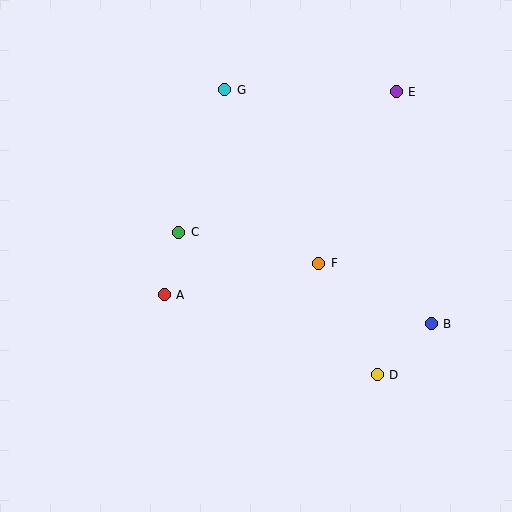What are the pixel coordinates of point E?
Point E is at (396, 92).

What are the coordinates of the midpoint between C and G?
The midpoint between C and G is at (202, 161).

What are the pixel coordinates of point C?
Point C is at (179, 232).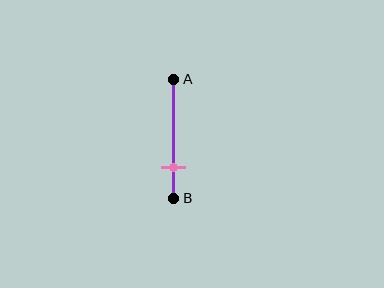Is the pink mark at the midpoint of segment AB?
No, the mark is at about 75% from A, not at the 50% midpoint.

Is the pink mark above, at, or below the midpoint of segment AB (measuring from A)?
The pink mark is below the midpoint of segment AB.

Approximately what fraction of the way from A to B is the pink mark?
The pink mark is approximately 75% of the way from A to B.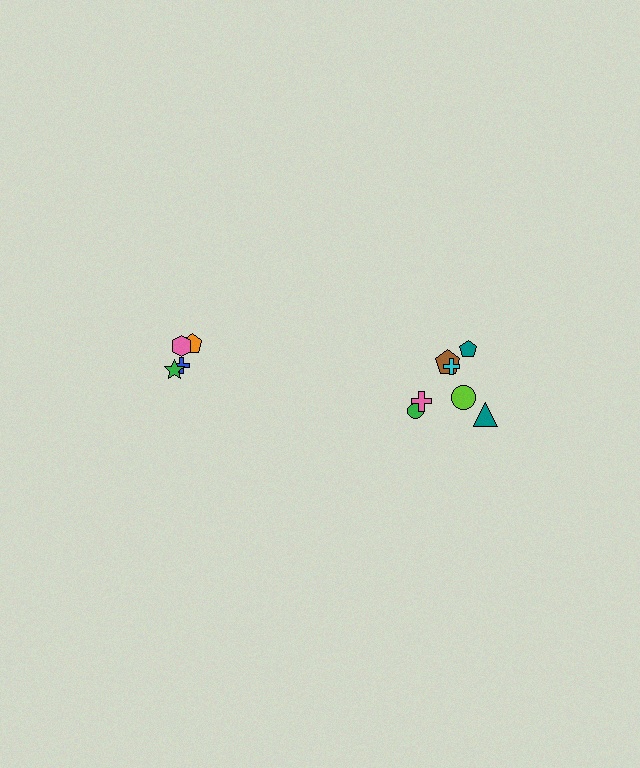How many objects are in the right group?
There are 8 objects.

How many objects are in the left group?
There are 4 objects.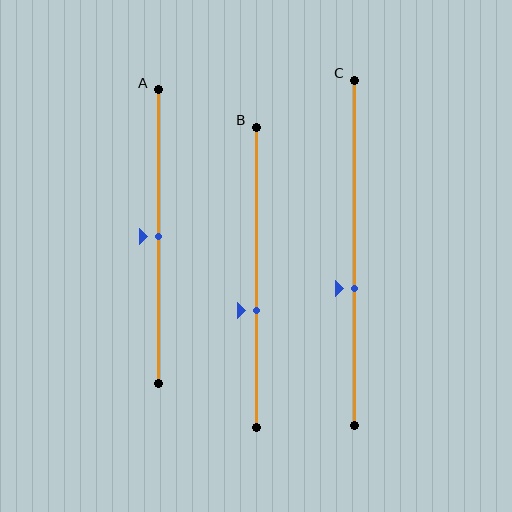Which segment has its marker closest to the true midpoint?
Segment A has its marker closest to the true midpoint.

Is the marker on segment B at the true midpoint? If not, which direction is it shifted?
No, the marker on segment B is shifted downward by about 11% of the segment length.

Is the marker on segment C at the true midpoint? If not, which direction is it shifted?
No, the marker on segment C is shifted downward by about 10% of the segment length.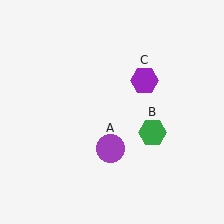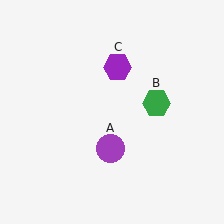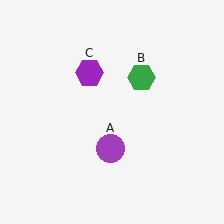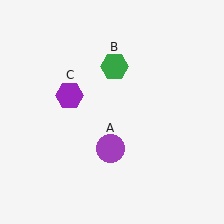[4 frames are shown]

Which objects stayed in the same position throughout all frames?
Purple circle (object A) remained stationary.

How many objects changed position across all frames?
2 objects changed position: green hexagon (object B), purple hexagon (object C).